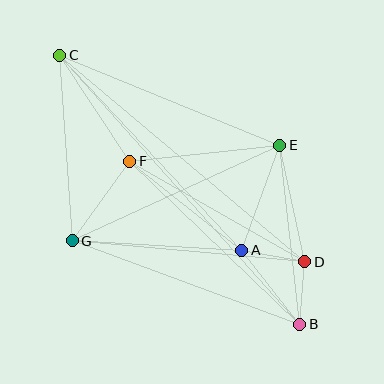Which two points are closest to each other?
Points B and D are closest to each other.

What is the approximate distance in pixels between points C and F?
The distance between C and F is approximately 127 pixels.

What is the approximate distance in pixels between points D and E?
The distance between D and E is approximately 119 pixels.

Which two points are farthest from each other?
Points B and C are farthest from each other.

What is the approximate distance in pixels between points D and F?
The distance between D and F is approximately 202 pixels.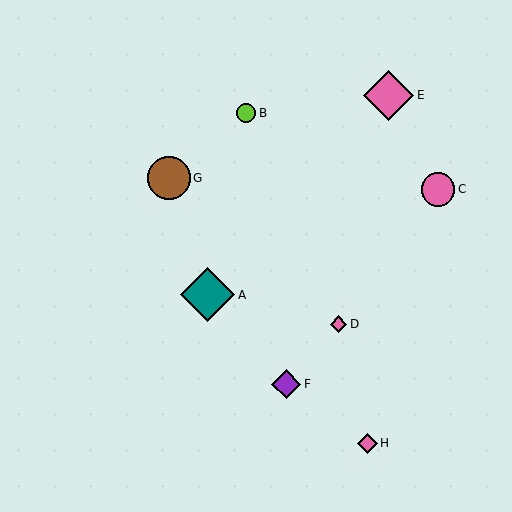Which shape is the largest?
The teal diamond (labeled A) is the largest.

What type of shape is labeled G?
Shape G is a brown circle.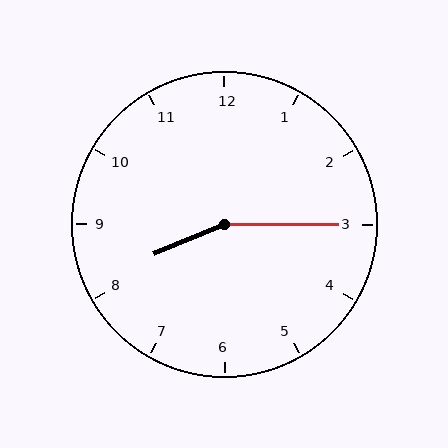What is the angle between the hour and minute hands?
Approximately 158 degrees.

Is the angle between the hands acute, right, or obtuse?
It is obtuse.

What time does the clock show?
8:15.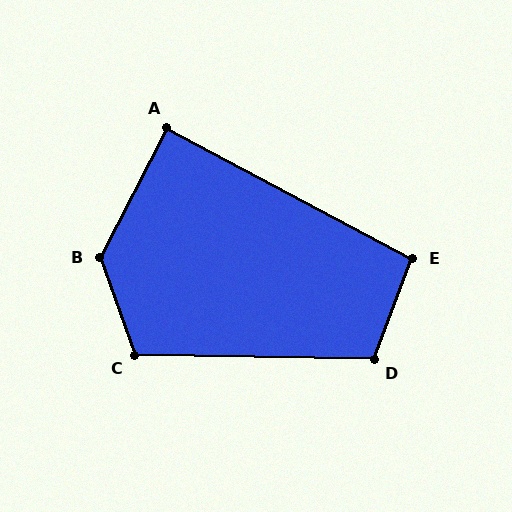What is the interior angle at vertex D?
Approximately 110 degrees (obtuse).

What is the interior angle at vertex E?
Approximately 97 degrees (obtuse).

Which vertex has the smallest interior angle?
A, at approximately 89 degrees.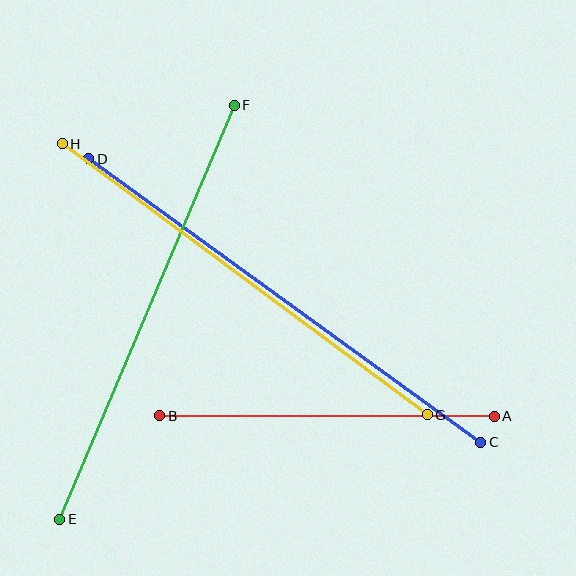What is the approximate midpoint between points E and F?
The midpoint is at approximately (147, 312) pixels.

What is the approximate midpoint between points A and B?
The midpoint is at approximately (327, 416) pixels.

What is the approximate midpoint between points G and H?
The midpoint is at approximately (245, 279) pixels.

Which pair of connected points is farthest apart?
Points C and D are farthest apart.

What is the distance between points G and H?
The distance is approximately 454 pixels.